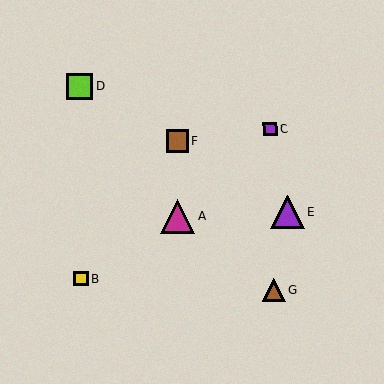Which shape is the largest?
The magenta triangle (labeled A) is the largest.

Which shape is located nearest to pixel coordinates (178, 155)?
The brown square (labeled F) at (177, 141) is nearest to that location.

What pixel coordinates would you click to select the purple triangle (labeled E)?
Click at (287, 212) to select the purple triangle E.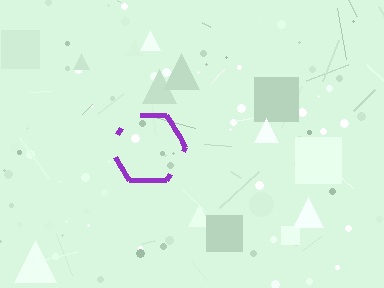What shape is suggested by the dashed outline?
The dashed outline suggests a hexagon.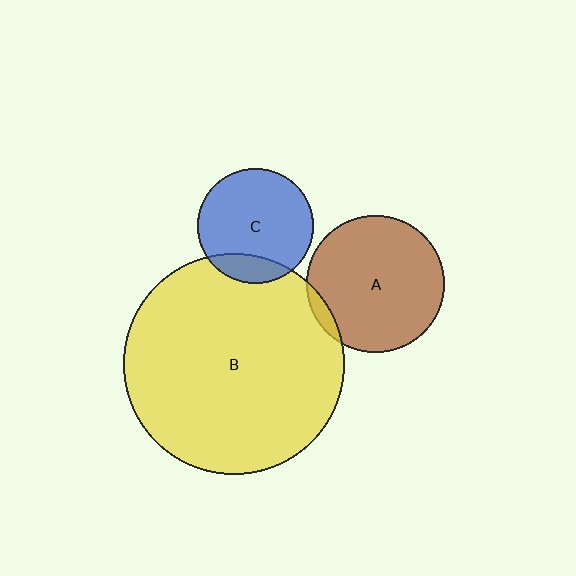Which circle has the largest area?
Circle B (yellow).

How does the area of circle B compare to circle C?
Approximately 3.6 times.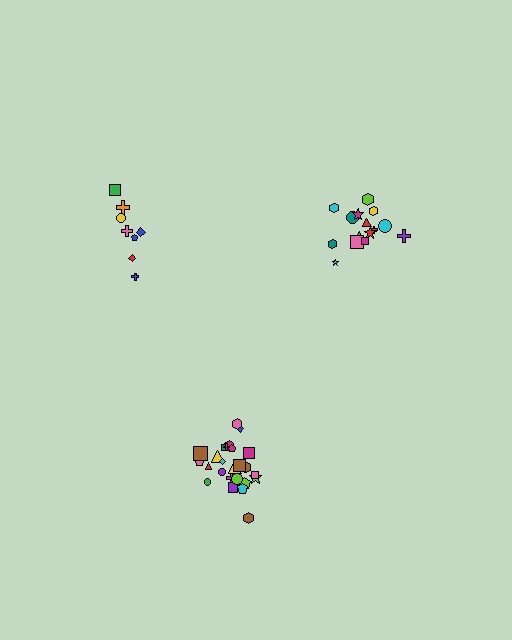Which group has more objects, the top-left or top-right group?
The top-right group.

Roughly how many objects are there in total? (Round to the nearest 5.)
Roughly 50 objects in total.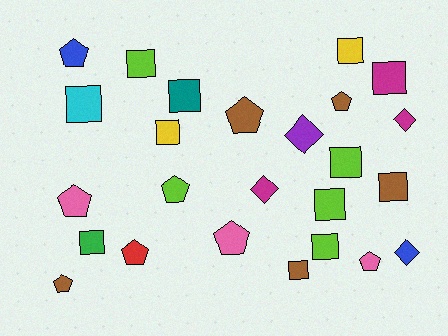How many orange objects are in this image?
There are no orange objects.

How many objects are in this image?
There are 25 objects.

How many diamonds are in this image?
There are 4 diamonds.